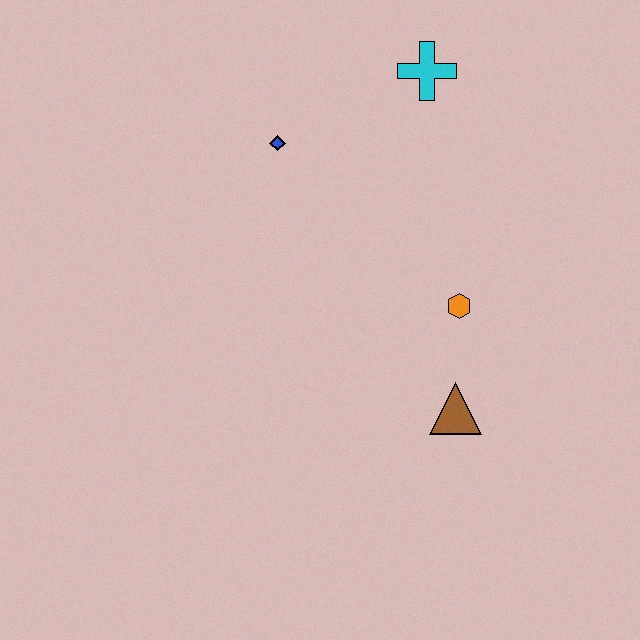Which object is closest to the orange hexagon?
The brown triangle is closest to the orange hexagon.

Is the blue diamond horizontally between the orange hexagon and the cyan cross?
No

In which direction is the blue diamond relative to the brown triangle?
The blue diamond is above the brown triangle.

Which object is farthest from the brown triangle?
The cyan cross is farthest from the brown triangle.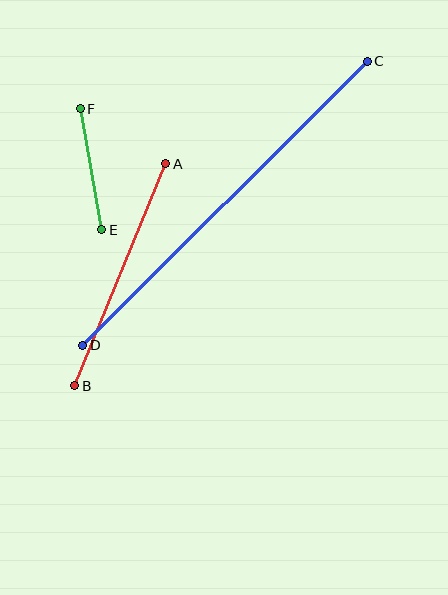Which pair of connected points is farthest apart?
Points C and D are farthest apart.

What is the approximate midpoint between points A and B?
The midpoint is at approximately (120, 275) pixels.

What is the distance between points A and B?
The distance is approximately 240 pixels.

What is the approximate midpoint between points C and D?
The midpoint is at approximately (225, 203) pixels.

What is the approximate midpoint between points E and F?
The midpoint is at approximately (91, 169) pixels.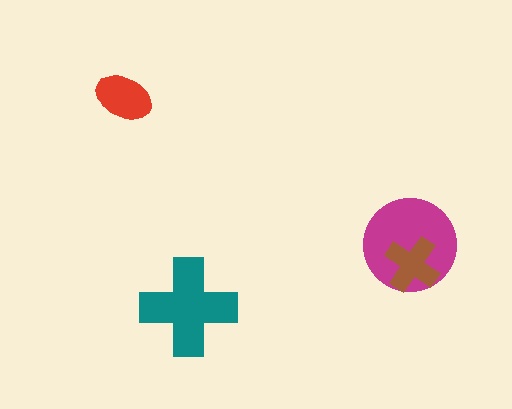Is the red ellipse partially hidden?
No, no other shape covers it.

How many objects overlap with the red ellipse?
0 objects overlap with the red ellipse.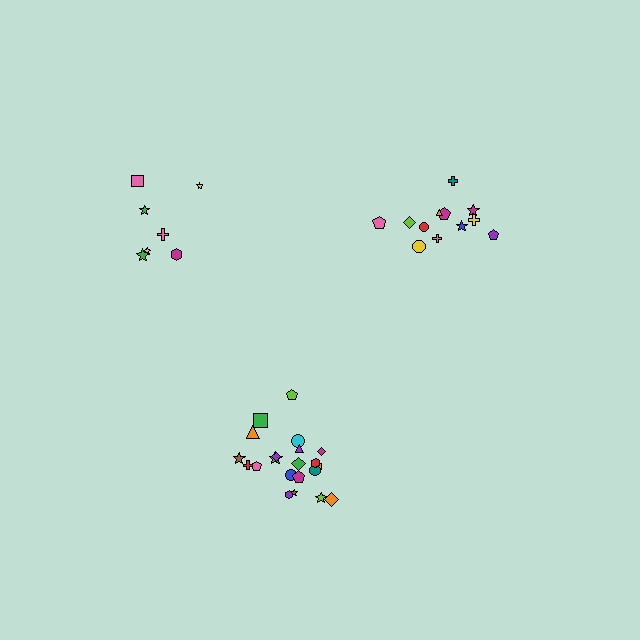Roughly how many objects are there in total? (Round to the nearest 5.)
Roughly 40 objects in total.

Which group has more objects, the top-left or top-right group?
The top-right group.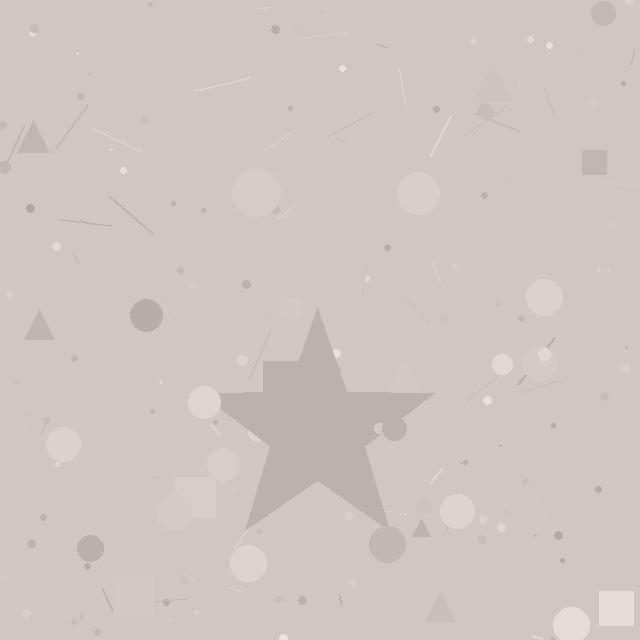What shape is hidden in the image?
A star is hidden in the image.